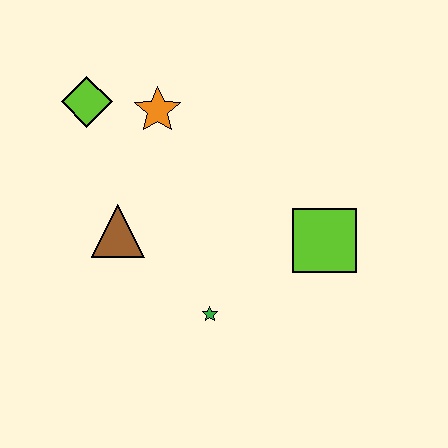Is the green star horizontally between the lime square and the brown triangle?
Yes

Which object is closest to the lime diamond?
The orange star is closest to the lime diamond.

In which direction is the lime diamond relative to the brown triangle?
The lime diamond is above the brown triangle.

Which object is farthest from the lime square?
The lime diamond is farthest from the lime square.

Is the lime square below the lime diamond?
Yes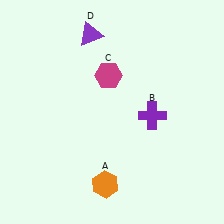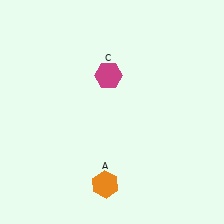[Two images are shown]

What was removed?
The purple triangle (D), the purple cross (B) were removed in Image 2.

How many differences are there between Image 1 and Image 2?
There are 2 differences between the two images.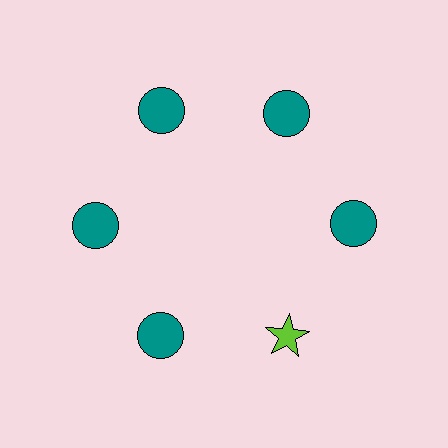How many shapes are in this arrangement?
There are 6 shapes arranged in a ring pattern.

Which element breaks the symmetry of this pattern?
The lime star at roughly the 5 o'clock position breaks the symmetry. All other shapes are teal circles.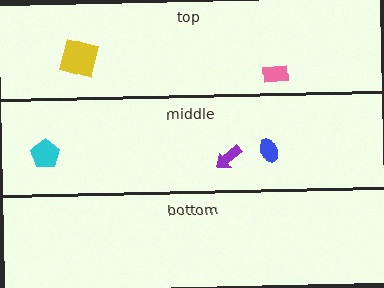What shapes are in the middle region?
The blue ellipse, the purple arrow, the cyan pentagon.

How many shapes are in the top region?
2.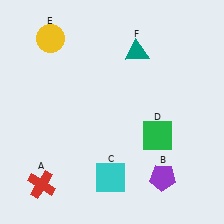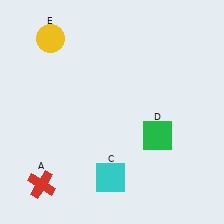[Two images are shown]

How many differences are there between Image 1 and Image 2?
There are 2 differences between the two images.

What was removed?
The purple pentagon (B), the teal triangle (F) were removed in Image 2.